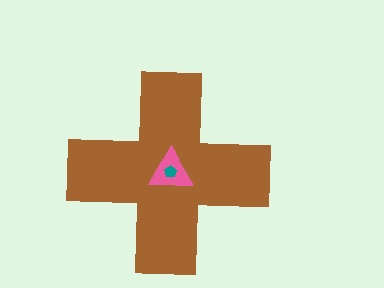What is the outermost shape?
The brown cross.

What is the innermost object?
The teal pentagon.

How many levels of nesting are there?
3.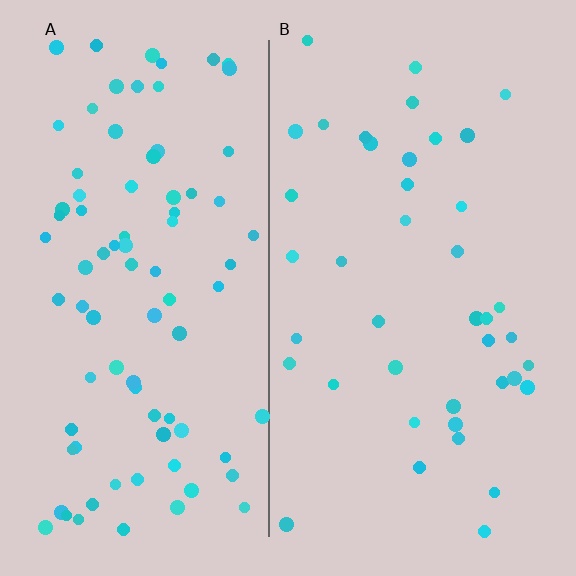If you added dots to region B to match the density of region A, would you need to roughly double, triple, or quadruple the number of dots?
Approximately double.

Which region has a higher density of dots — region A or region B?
A (the left).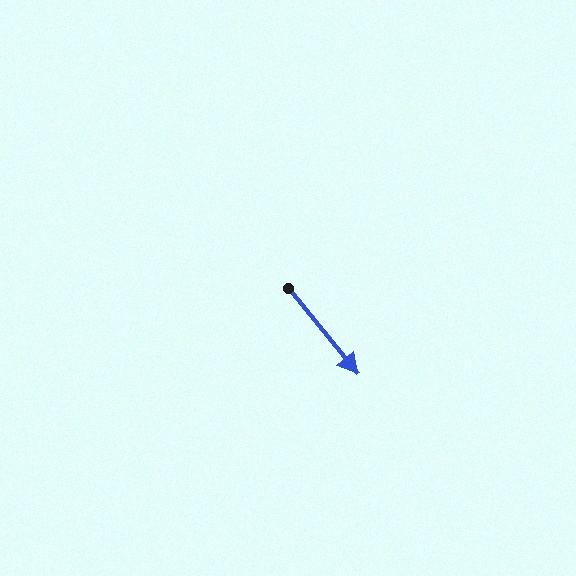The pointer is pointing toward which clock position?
Roughly 5 o'clock.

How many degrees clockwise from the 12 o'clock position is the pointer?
Approximately 141 degrees.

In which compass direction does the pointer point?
Southeast.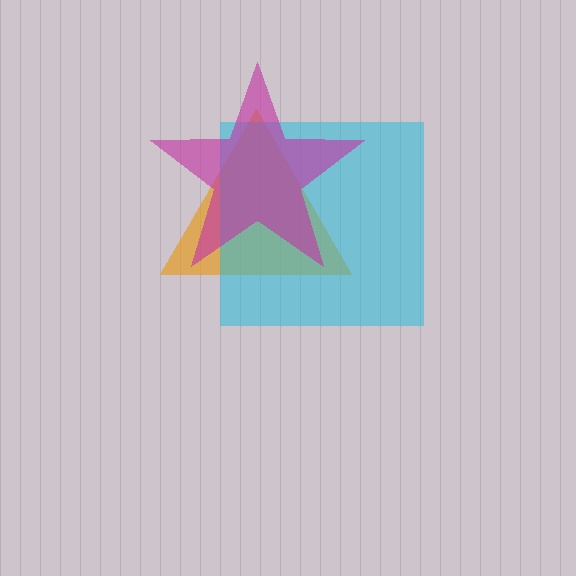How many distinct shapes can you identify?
There are 3 distinct shapes: an orange triangle, a cyan square, a magenta star.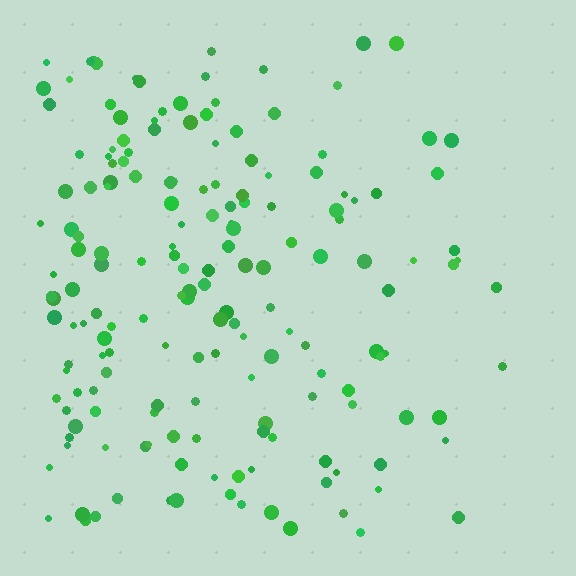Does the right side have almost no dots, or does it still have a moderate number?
Still a moderate number, just noticeably fewer than the left.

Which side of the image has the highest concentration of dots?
The left.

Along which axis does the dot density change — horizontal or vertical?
Horizontal.